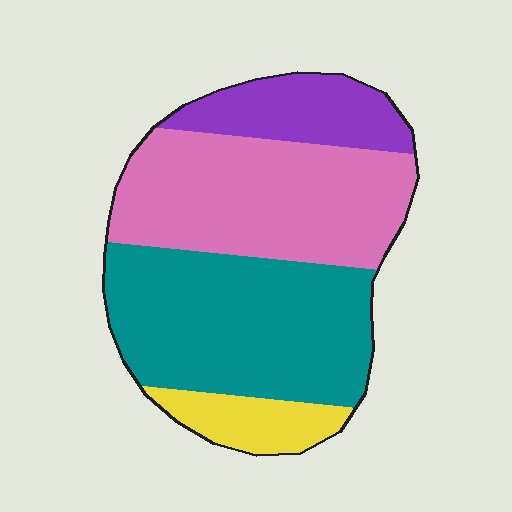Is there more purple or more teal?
Teal.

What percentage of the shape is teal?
Teal covers around 40% of the shape.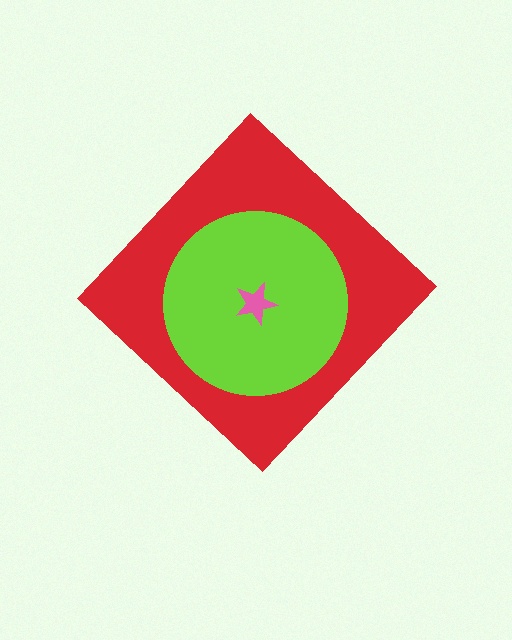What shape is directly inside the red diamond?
The lime circle.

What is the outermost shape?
The red diamond.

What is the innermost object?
The pink star.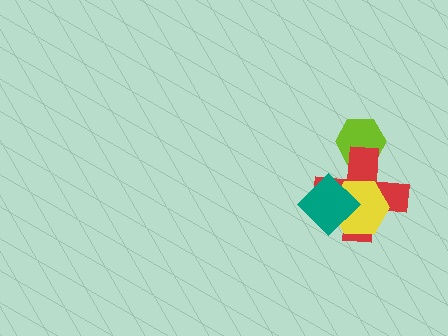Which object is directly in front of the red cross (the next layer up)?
The yellow hexagon is directly in front of the red cross.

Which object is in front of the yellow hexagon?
The teal diamond is in front of the yellow hexagon.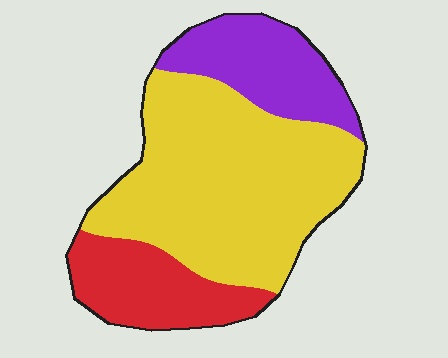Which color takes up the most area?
Yellow, at roughly 60%.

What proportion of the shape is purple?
Purple covers about 20% of the shape.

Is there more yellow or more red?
Yellow.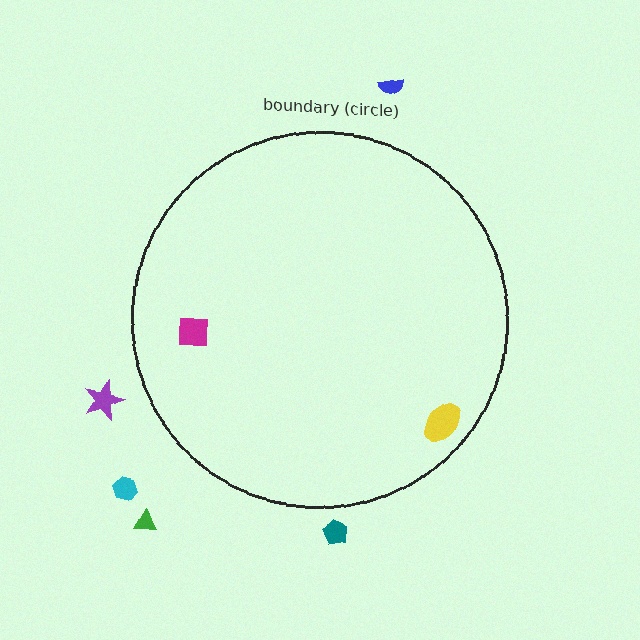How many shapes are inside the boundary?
2 inside, 5 outside.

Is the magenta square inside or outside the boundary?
Inside.